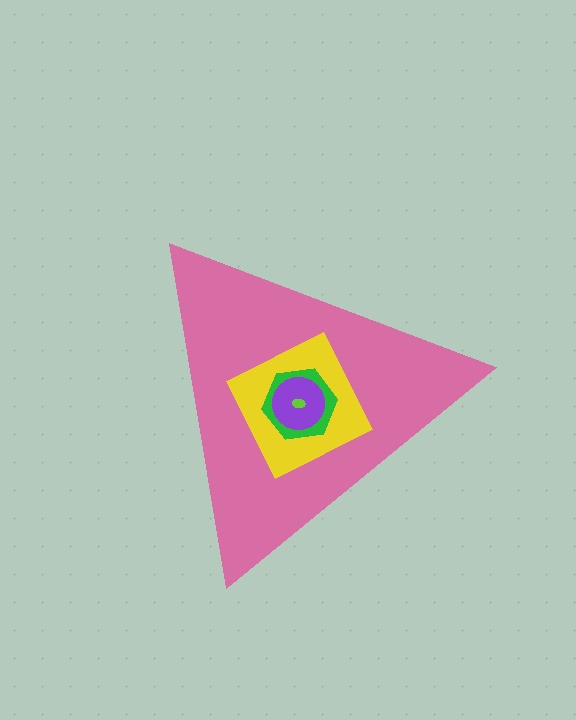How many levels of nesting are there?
5.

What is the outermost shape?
The pink triangle.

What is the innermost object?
The lime ellipse.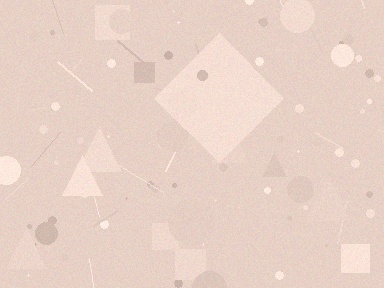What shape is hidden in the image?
A diamond is hidden in the image.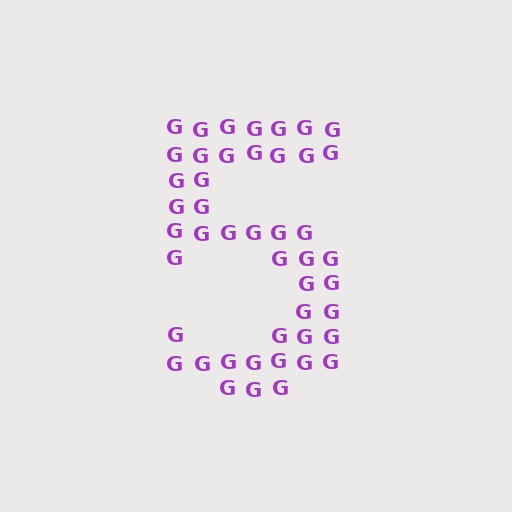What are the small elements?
The small elements are letter G's.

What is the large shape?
The large shape is the digit 5.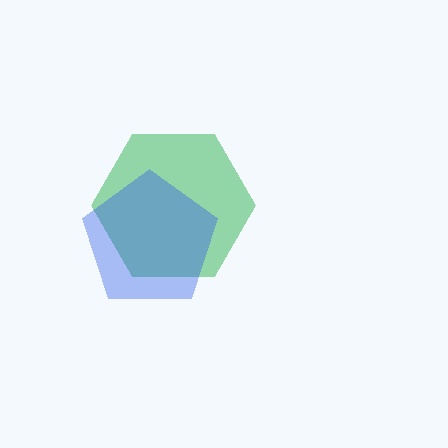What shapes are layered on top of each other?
The layered shapes are: a green hexagon, a blue pentagon.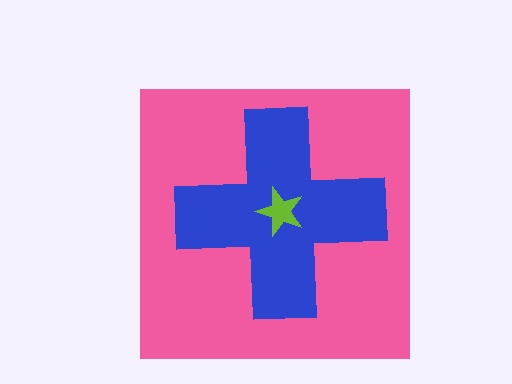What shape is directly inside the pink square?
The blue cross.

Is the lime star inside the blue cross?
Yes.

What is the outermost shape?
The pink square.